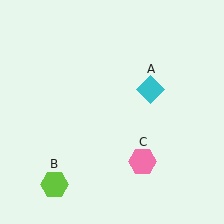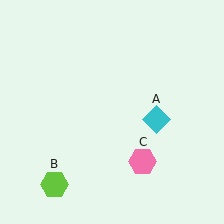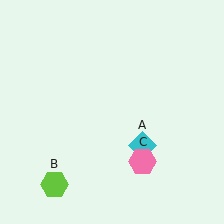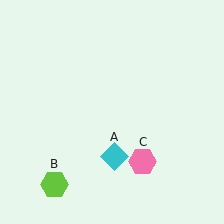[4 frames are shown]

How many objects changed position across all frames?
1 object changed position: cyan diamond (object A).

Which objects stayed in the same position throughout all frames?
Lime hexagon (object B) and pink hexagon (object C) remained stationary.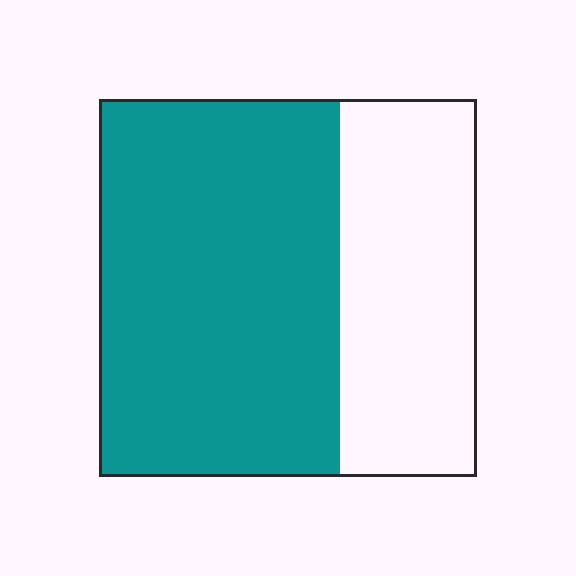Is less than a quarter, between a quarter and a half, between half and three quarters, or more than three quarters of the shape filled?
Between half and three quarters.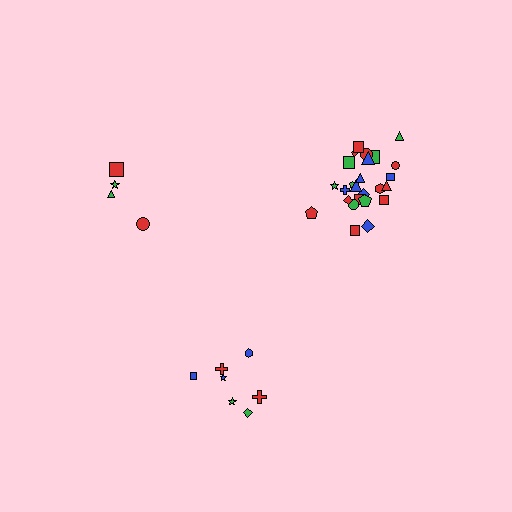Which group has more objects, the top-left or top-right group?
The top-right group.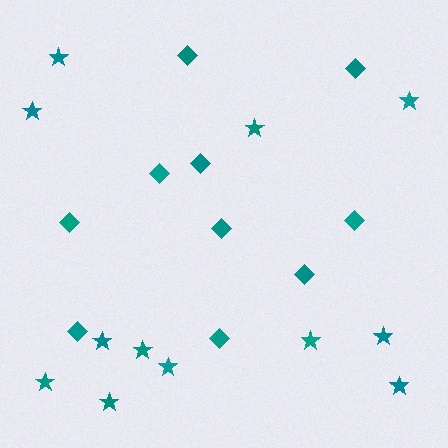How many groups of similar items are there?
There are 2 groups: one group of stars (12) and one group of diamonds (10).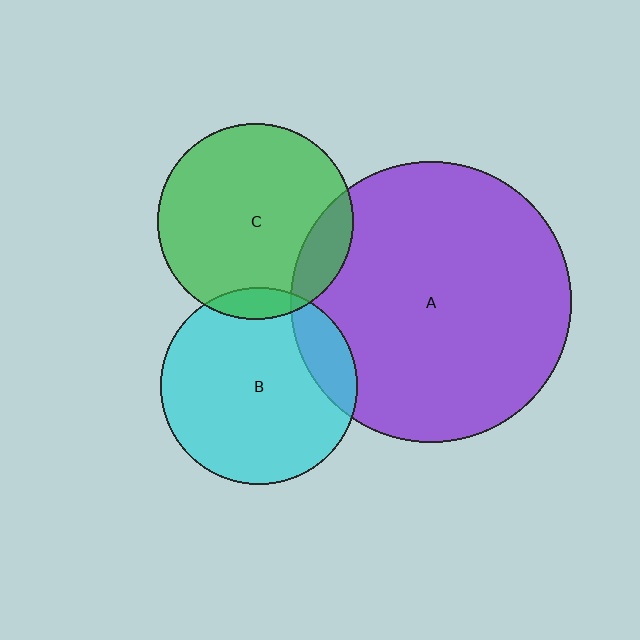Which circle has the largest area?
Circle A (purple).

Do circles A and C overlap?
Yes.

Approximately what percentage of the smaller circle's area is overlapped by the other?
Approximately 15%.